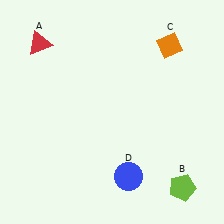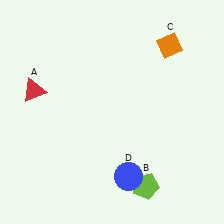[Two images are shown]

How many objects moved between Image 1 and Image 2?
2 objects moved between the two images.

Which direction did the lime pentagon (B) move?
The lime pentagon (B) moved left.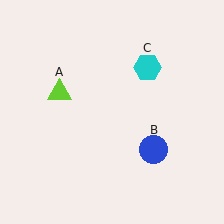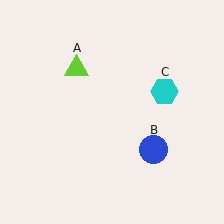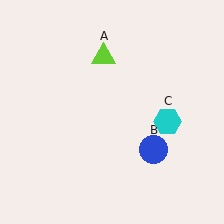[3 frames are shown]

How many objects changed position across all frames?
2 objects changed position: lime triangle (object A), cyan hexagon (object C).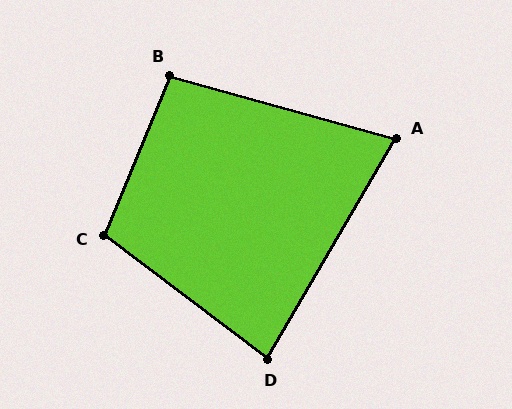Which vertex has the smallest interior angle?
A, at approximately 75 degrees.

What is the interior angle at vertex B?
Approximately 97 degrees (obtuse).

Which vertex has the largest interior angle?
C, at approximately 105 degrees.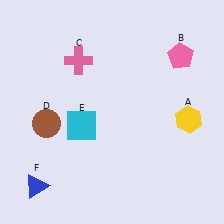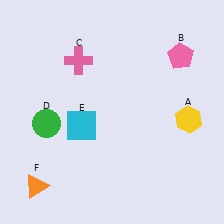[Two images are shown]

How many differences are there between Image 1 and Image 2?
There are 2 differences between the two images.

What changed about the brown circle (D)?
In Image 1, D is brown. In Image 2, it changed to green.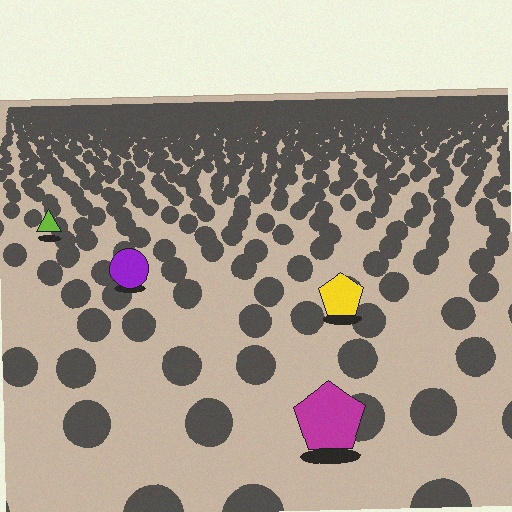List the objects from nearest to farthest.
From nearest to farthest: the magenta pentagon, the yellow pentagon, the purple circle, the lime triangle.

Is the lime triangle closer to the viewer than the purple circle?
No. The purple circle is closer — you can tell from the texture gradient: the ground texture is coarser near it.